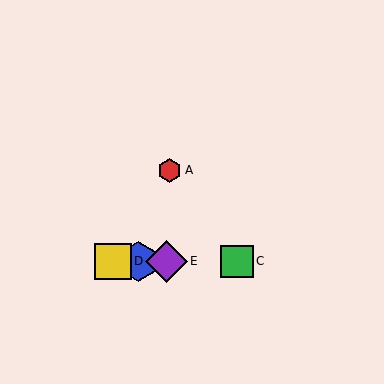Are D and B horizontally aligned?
Yes, both are at y≈261.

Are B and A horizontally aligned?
No, B is at y≈261 and A is at y≈170.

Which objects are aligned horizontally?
Objects B, C, D, E are aligned horizontally.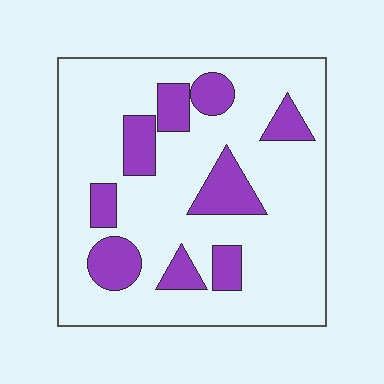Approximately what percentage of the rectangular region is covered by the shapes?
Approximately 20%.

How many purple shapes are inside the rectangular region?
9.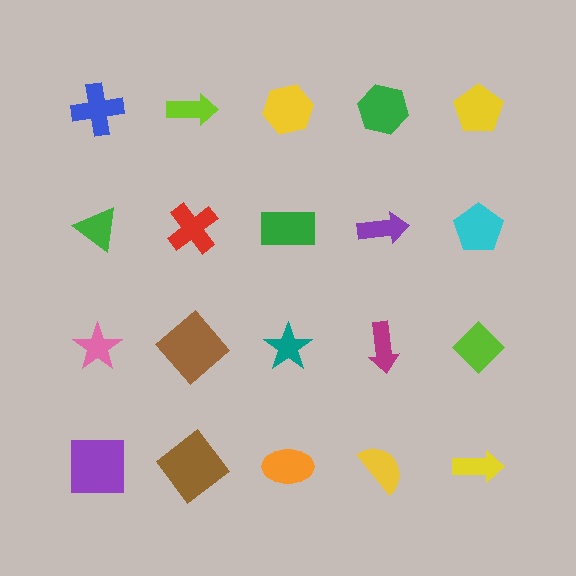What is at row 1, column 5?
A yellow pentagon.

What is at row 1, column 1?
A blue cross.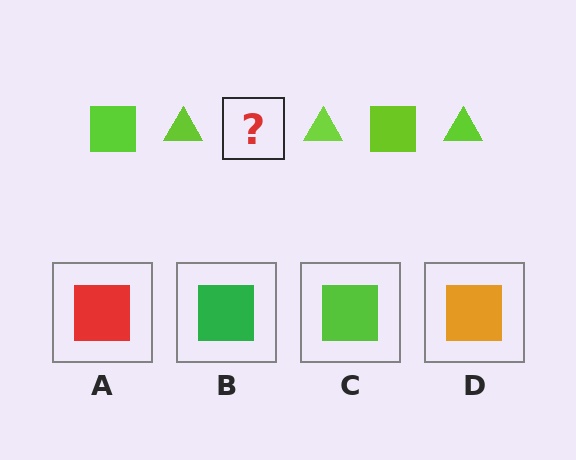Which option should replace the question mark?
Option C.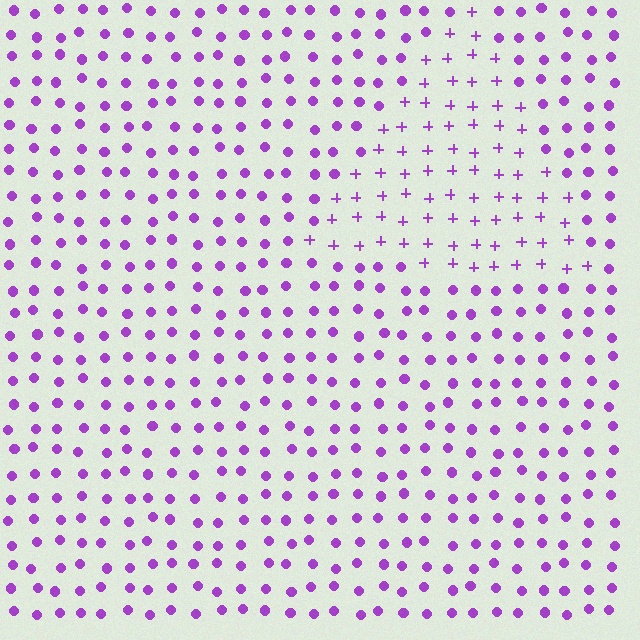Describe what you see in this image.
The image is filled with small purple elements arranged in a uniform grid. A triangle-shaped region contains plus signs, while the surrounding area contains circles. The boundary is defined purely by the change in element shape.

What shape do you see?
I see a triangle.